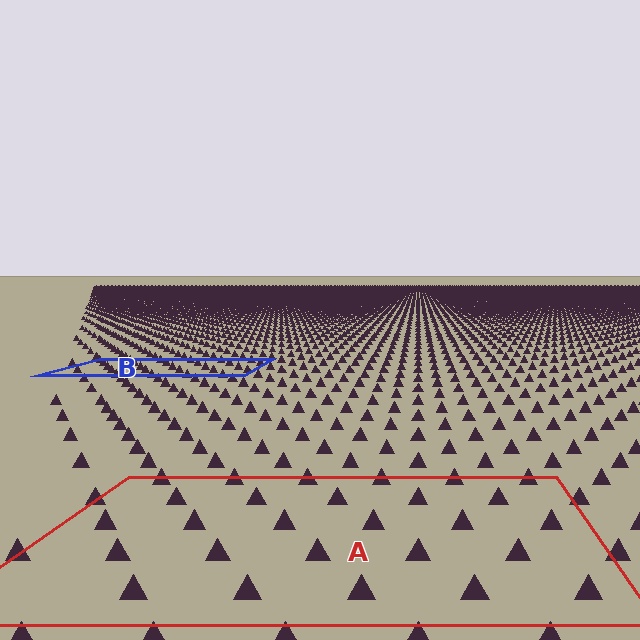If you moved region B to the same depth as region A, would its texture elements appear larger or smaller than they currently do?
They would appear larger. At a closer depth, the same texture elements are projected at a bigger on-screen size.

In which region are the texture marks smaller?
The texture marks are smaller in region B, because it is farther away.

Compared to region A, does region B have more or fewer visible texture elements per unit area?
Region B has more texture elements per unit area — they are packed more densely because it is farther away.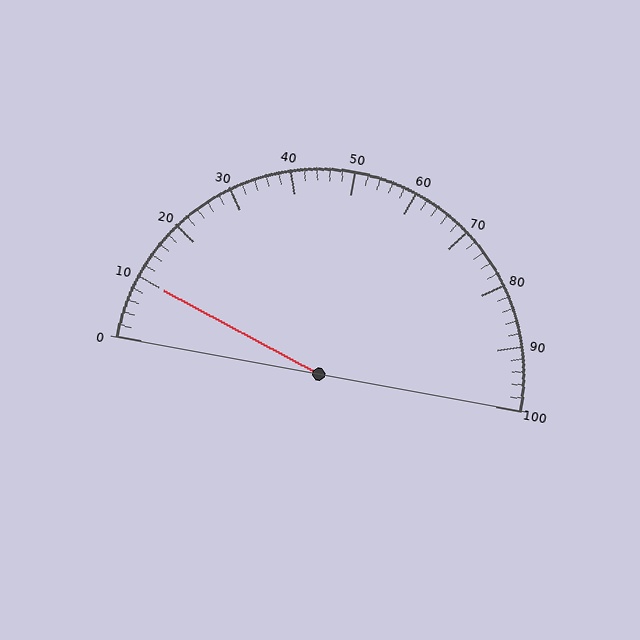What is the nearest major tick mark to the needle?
The nearest major tick mark is 10.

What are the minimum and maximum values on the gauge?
The gauge ranges from 0 to 100.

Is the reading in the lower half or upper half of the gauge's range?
The reading is in the lower half of the range (0 to 100).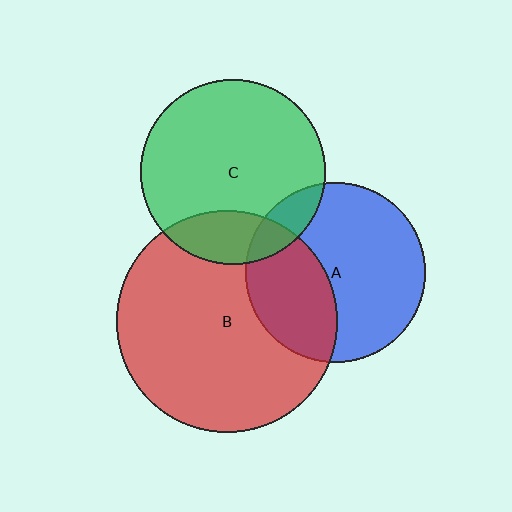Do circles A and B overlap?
Yes.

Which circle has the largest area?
Circle B (red).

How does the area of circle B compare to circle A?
Approximately 1.5 times.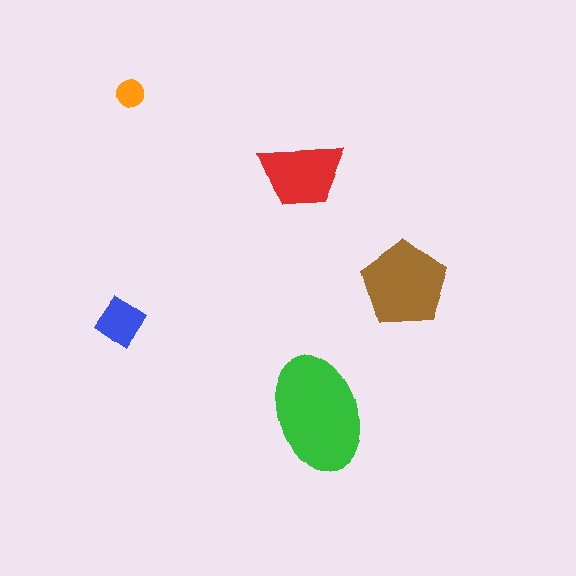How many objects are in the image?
There are 5 objects in the image.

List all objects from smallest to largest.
The orange circle, the blue diamond, the red trapezoid, the brown pentagon, the green ellipse.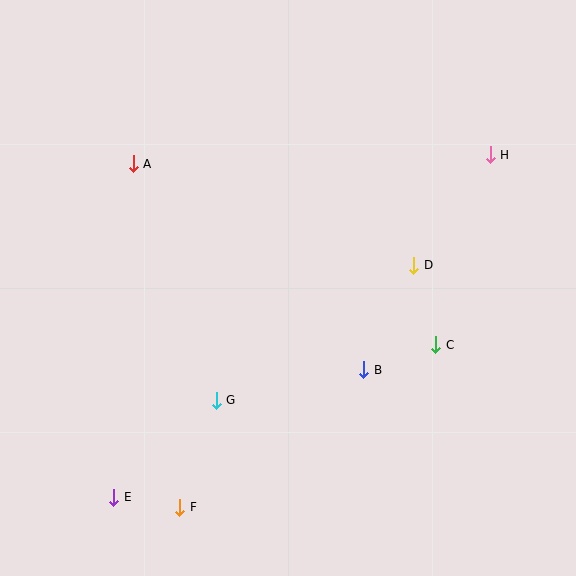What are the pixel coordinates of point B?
Point B is at (364, 370).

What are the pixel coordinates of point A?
Point A is at (133, 164).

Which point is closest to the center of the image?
Point B at (364, 370) is closest to the center.